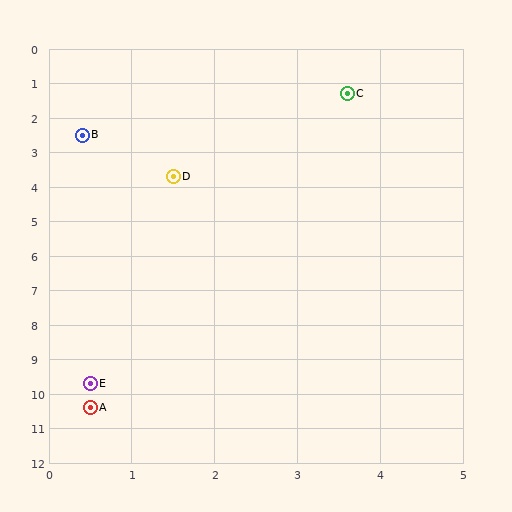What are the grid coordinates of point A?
Point A is at approximately (0.5, 10.4).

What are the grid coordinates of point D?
Point D is at approximately (1.5, 3.7).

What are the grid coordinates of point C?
Point C is at approximately (3.6, 1.3).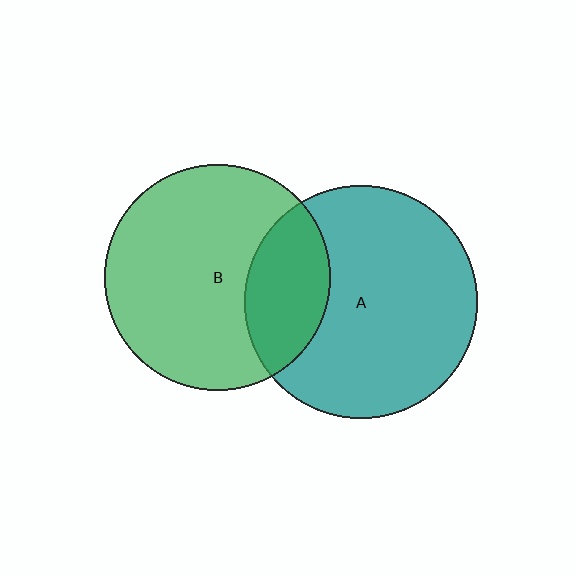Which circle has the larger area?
Circle A (teal).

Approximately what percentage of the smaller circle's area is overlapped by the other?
Approximately 25%.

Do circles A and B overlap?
Yes.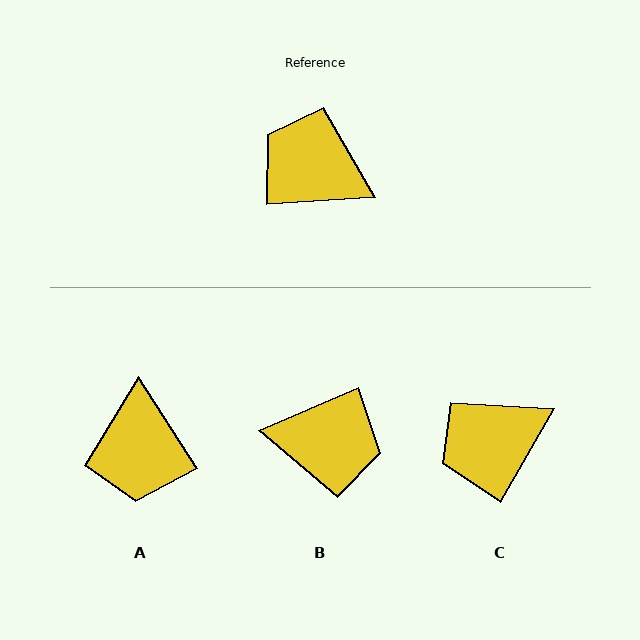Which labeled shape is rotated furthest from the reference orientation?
B, about 160 degrees away.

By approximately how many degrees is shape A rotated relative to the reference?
Approximately 119 degrees counter-clockwise.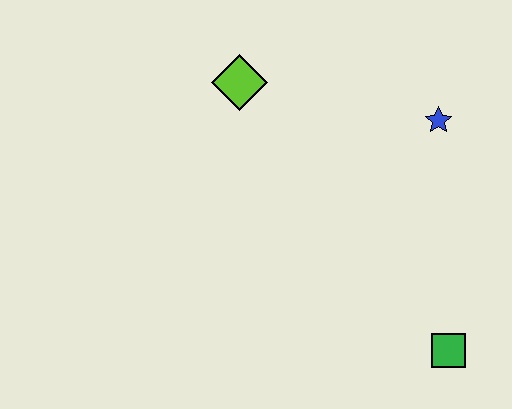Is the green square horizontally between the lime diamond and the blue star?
No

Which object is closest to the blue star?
The lime diamond is closest to the blue star.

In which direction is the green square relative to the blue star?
The green square is below the blue star.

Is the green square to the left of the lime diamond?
No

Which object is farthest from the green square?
The lime diamond is farthest from the green square.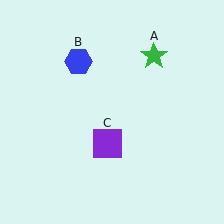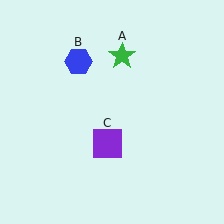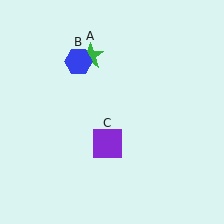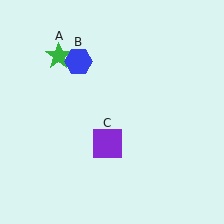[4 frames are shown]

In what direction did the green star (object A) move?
The green star (object A) moved left.